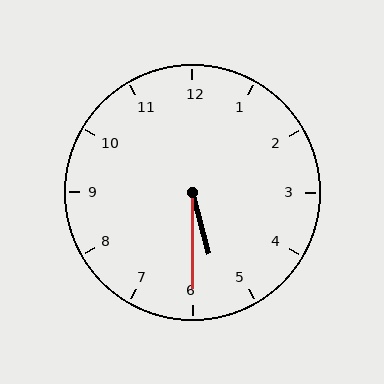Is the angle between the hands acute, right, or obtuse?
It is acute.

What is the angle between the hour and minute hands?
Approximately 15 degrees.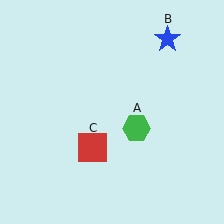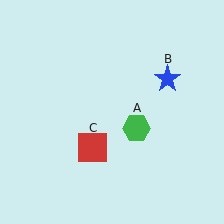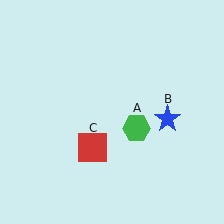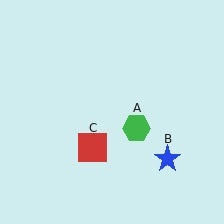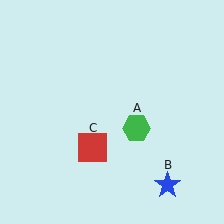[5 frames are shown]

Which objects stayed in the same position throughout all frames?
Green hexagon (object A) and red square (object C) remained stationary.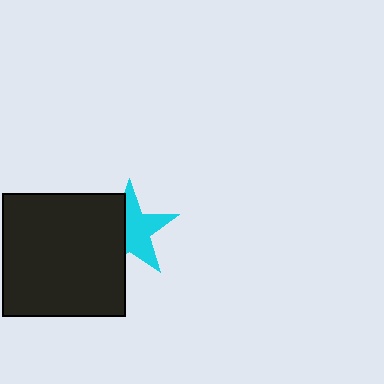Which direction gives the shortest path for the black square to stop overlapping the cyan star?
Moving left gives the shortest separation.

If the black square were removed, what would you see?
You would see the complete cyan star.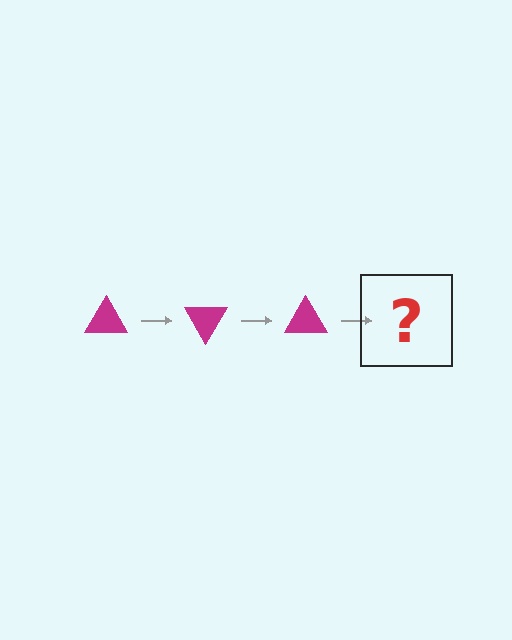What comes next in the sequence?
The next element should be a magenta triangle rotated 180 degrees.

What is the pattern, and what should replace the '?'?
The pattern is that the triangle rotates 60 degrees each step. The '?' should be a magenta triangle rotated 180 degrees.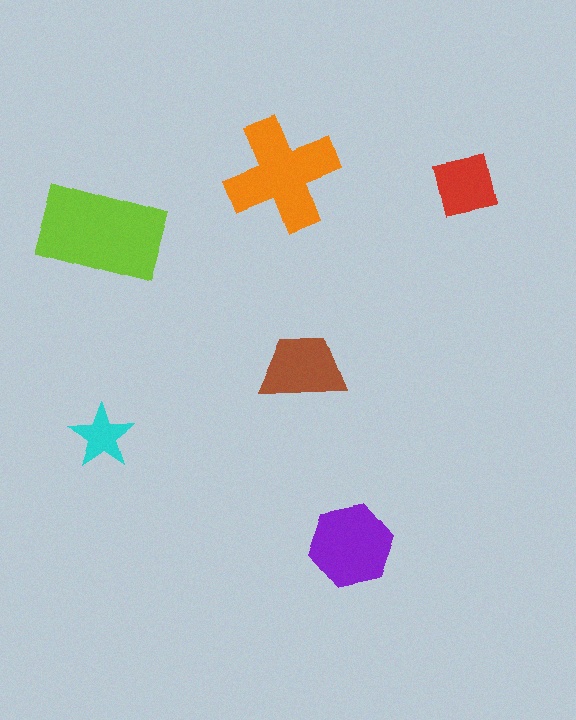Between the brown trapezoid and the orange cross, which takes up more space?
The orange cross.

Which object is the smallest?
The cyan star.